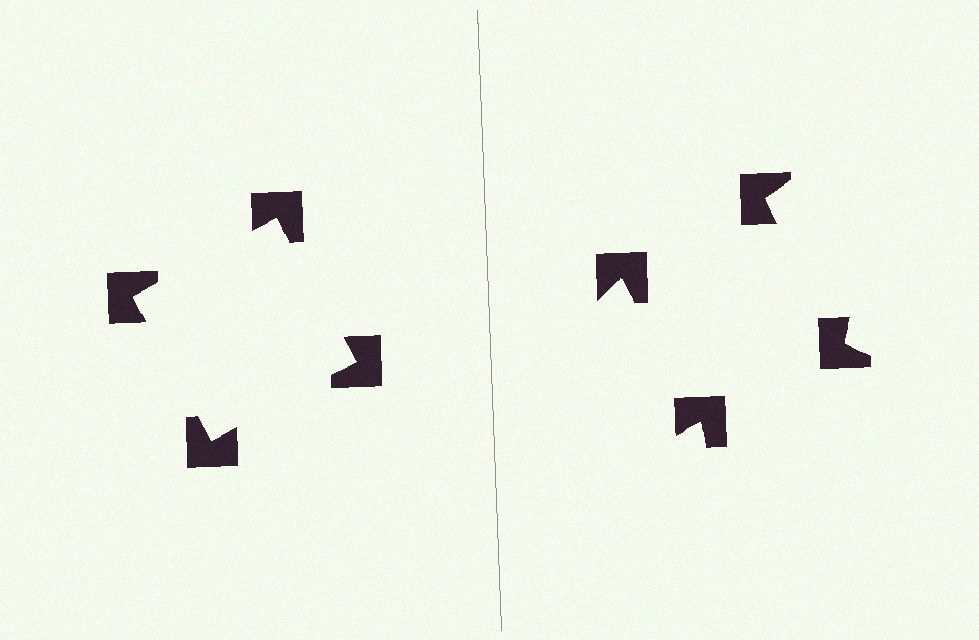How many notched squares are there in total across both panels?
8 — 4 on each side.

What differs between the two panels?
The notched squares are positioned identically on both sides; only the wedge orientations differ. On the left they align to a square; on the right they are misaligned.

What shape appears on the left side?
An illusory square.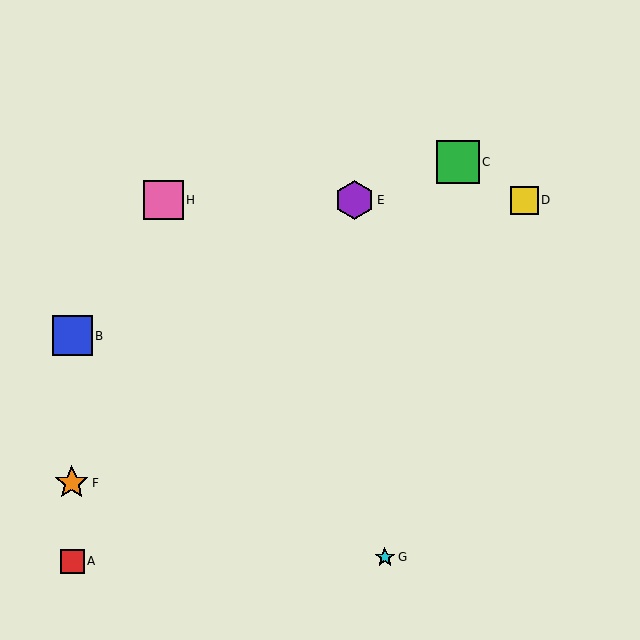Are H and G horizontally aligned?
No, H is at y≈200 and G is at y≈557.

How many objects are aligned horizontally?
3 objects (D, E, H) are aligned horizontally.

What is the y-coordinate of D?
Object D is at y≈200.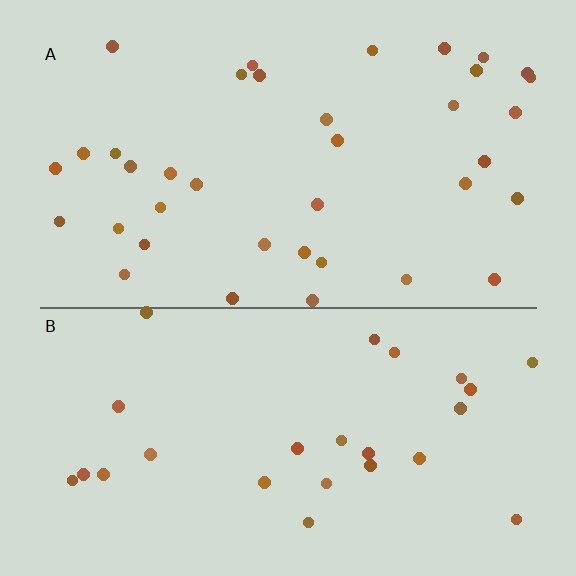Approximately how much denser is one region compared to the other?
Approximately 1.5× — region A over region B.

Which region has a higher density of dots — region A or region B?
A (the top).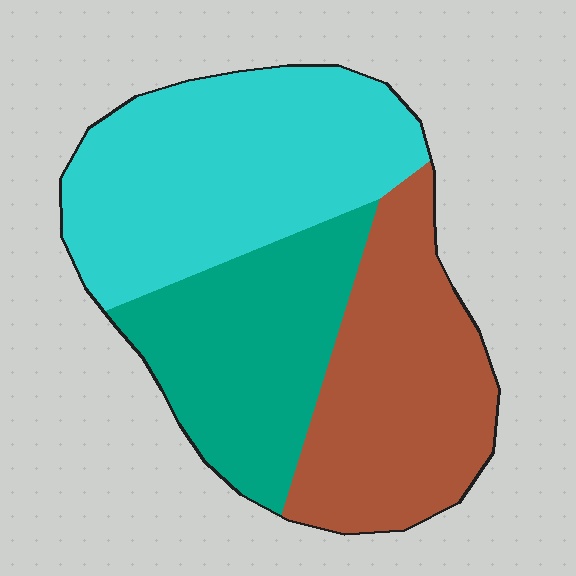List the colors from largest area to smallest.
From largest to smallest: cyan, brown, teal.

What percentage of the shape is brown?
Brown takes up about one third (1/3) of the shape.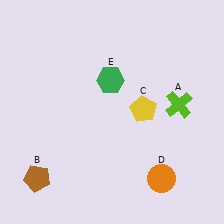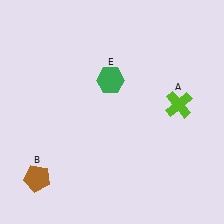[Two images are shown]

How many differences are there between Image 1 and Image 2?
There are 2 differences between the two images.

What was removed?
The yellow pentagon (C), the orange circle (D) were removed in Image 2.